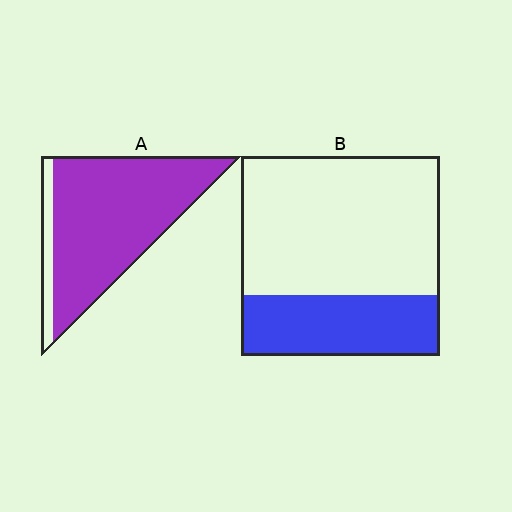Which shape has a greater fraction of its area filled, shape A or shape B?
Shape A.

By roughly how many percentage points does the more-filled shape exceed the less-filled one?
By roughly 60 percentage points (A over B).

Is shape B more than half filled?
No.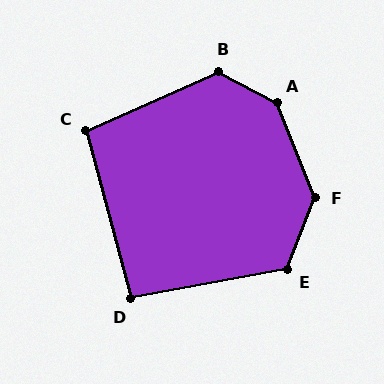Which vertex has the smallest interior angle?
D, at approximately 95 degrees.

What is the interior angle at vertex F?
Approximately 137 degrees (obtuse).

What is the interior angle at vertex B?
Approximately 128 degrees (obtuse).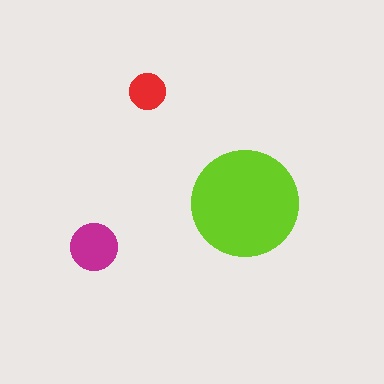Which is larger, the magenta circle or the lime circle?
The lime one.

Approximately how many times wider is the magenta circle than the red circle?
About 1.5 times wider.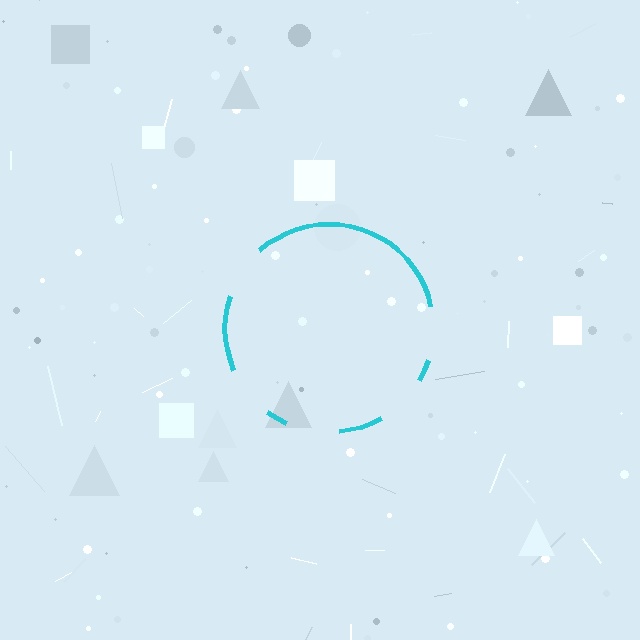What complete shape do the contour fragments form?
The contour fragments form a circle.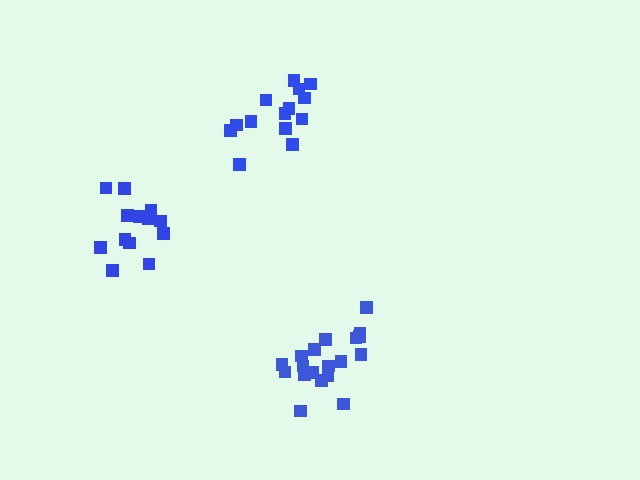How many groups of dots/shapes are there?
There are 3 groups.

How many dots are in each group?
Group 1: 19 dots, Group 2: 13 dots, Group 3: 14 dots (46 total).